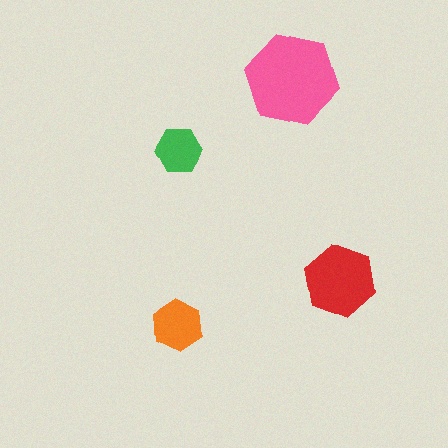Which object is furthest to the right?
The red hexagon is rightmost.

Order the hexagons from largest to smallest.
the pink one, the red one, the orange one, the green one.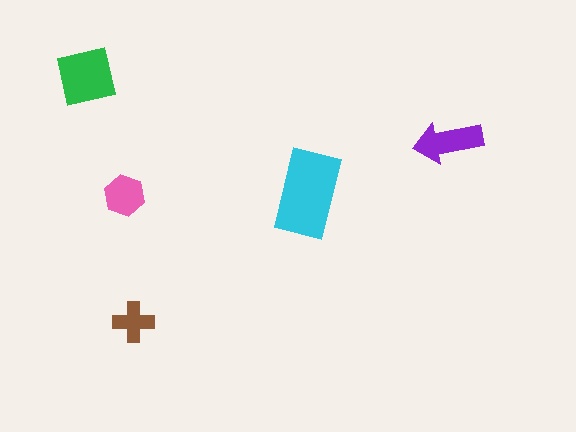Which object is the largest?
The cyan rectangle.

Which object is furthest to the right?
The purple arrow is rightmost.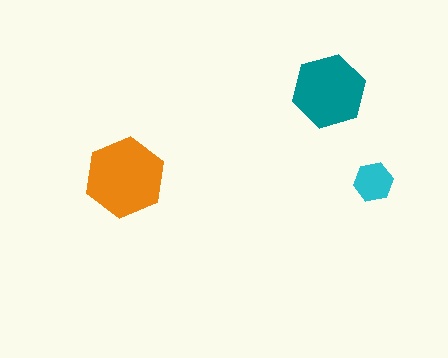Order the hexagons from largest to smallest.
the orange one, the teal one, the cyan one.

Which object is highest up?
The teal hexagon is topmost.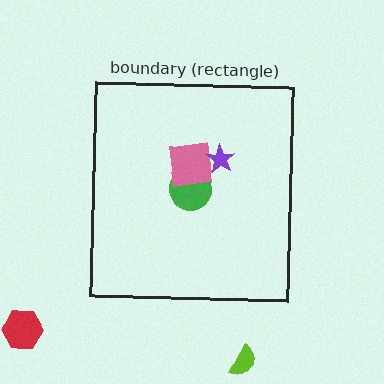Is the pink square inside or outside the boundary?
Inside.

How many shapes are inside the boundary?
3 inside, 2 outside.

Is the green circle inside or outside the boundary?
Inside.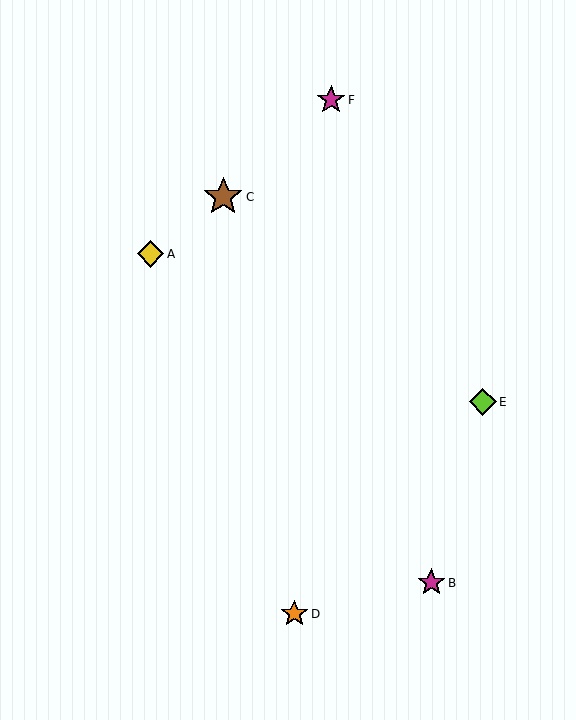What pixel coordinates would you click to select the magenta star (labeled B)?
Click at (431, 583) to select the magenta star B.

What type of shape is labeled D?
Shape D is an orange star.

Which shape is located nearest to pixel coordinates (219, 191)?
The brown star (labeled C) at (223, 197) is nearest to that location.